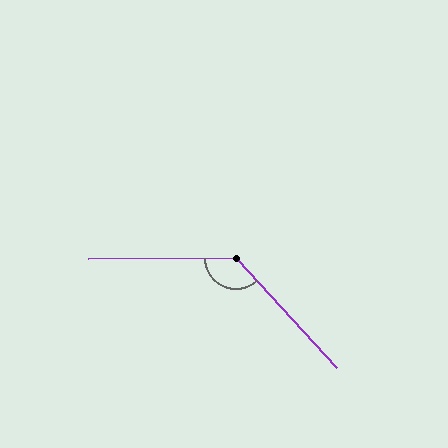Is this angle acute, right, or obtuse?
It is obtuse.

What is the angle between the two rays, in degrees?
Approximately 132 degrees.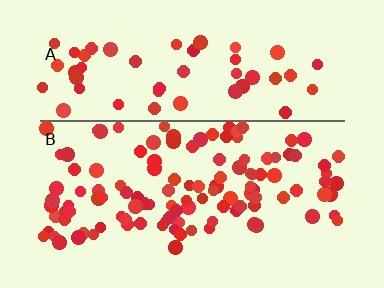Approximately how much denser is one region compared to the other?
Approximately 2.0× — region B over region A.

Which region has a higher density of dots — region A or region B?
B (the bottom).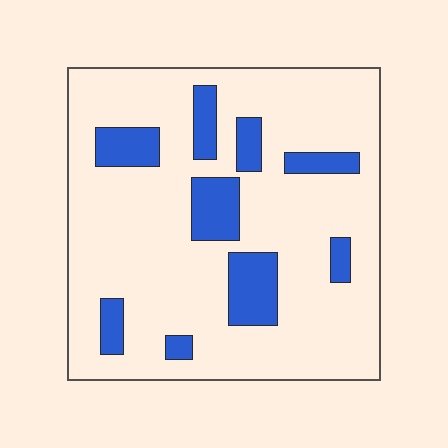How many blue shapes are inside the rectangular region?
9.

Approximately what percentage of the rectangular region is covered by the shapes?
Approximately 20%.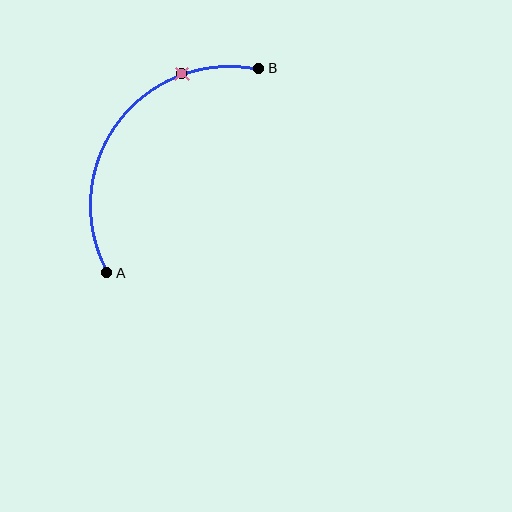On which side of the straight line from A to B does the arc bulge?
The arc bulges above and to the left of the straight line connecting A and B.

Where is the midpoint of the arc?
The arc midpoint is the point on the curve farthest from the straight line joining A and B. It sits above and to the left of that line.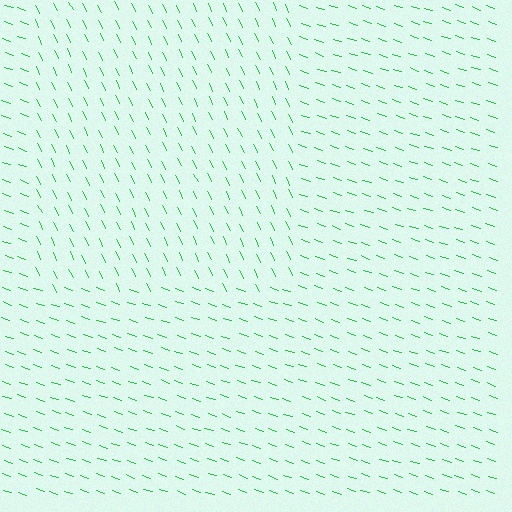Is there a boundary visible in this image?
Yes, there is a texture boundary formed by a change in line orientation.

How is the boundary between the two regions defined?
The boundary is defined purely by a change in line orientation (approximately 45 degrees difference). All lines are the same color and thickness.